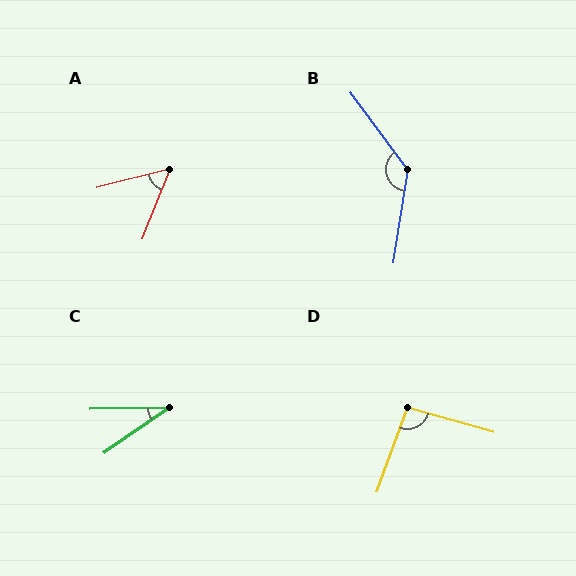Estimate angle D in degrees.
Approximately 94 degrees.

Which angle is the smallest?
C, at approximately 34 degrees.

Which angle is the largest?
B, at approximately 135 degrees.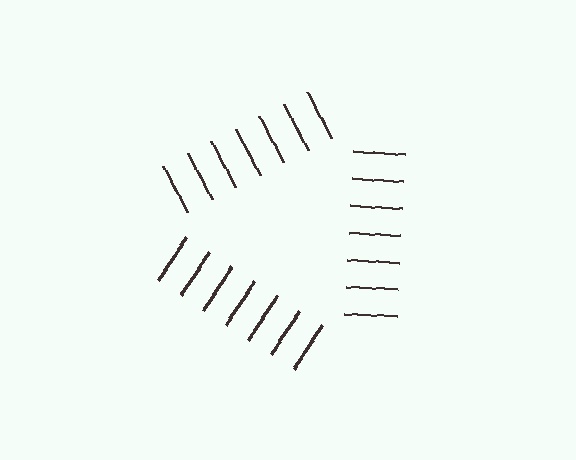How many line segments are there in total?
21 — 7 along each of the 3 edges.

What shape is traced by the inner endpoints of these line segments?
An illusory triangle — the line segments terminate on its edges but no continuous stroke is drawn.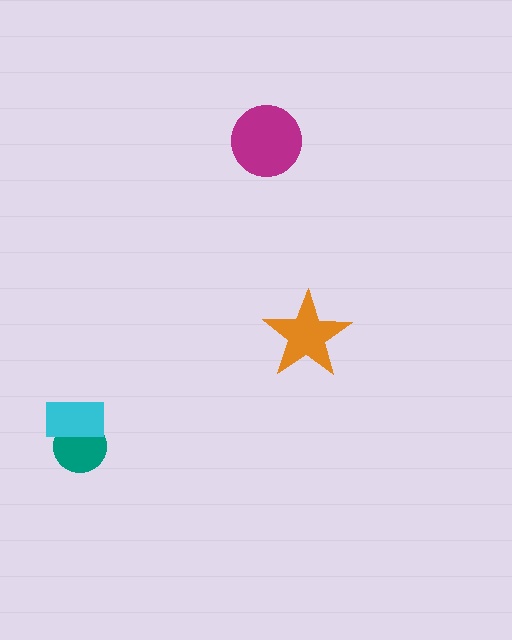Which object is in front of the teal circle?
The cyan rectangle is in front of the teal circle.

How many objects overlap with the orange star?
0 objects overlap with the orange star.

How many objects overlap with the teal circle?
1 object overlaps with the teal circle.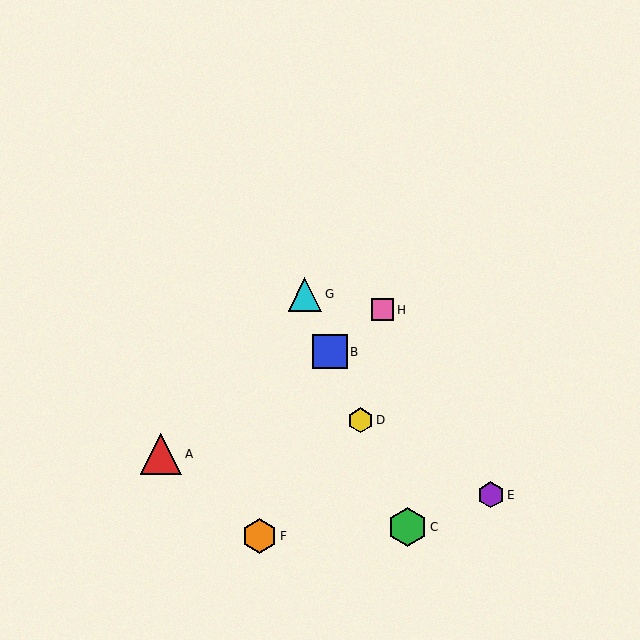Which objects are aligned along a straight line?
Objects B, C, D, G are aligned along a straight line.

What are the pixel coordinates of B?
Object B is at (330, 352).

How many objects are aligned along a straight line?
4 objects (B, C, D, G) are aligned along a straight line.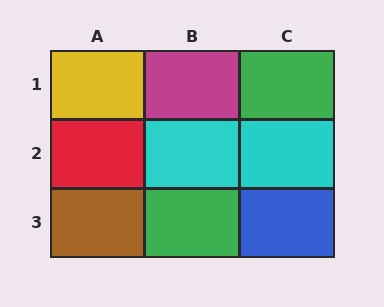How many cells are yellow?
1 cell is yellow.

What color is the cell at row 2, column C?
Cyan.